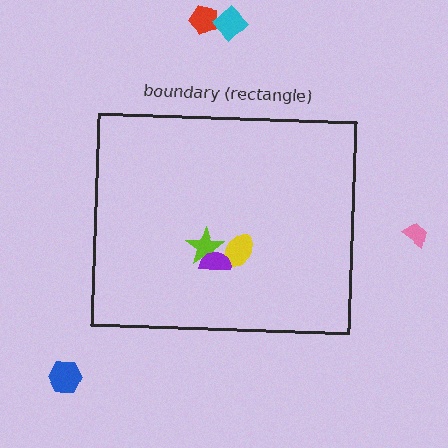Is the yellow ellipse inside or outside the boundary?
Inside.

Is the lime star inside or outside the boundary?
Inside.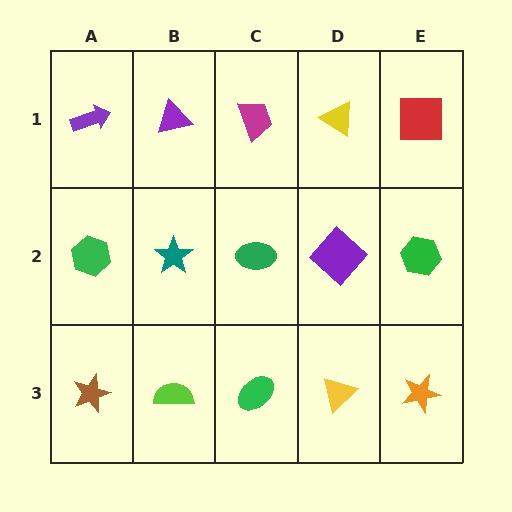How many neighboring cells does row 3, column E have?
2.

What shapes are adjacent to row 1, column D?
A purple diamond (row 2, column D), a magenta trapezoid (row 1, column C), a red square (row 1, column E).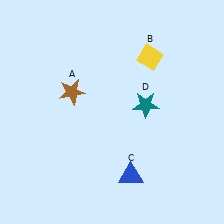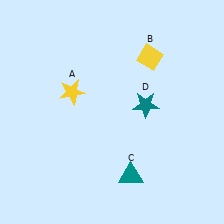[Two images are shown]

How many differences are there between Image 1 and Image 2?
There are 2 differences between the two images.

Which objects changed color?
A changed from brown to yellow. C changed from blue to teal.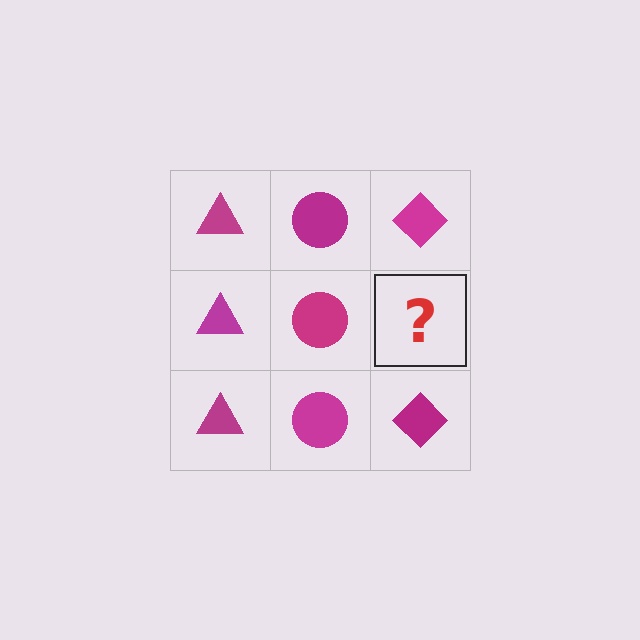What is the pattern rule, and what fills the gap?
The rule is that each column has a consistent shape. The gap should be filled with a magenta diamond.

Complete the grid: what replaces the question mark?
The question mark should be replaced with a magenta diamond.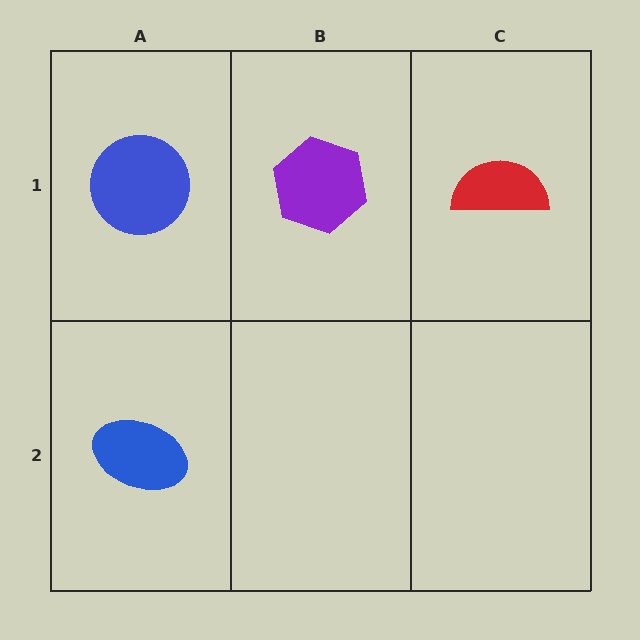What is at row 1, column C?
A red semicircle.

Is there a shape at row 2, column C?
No, that cell is empty.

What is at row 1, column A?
A blue circle.